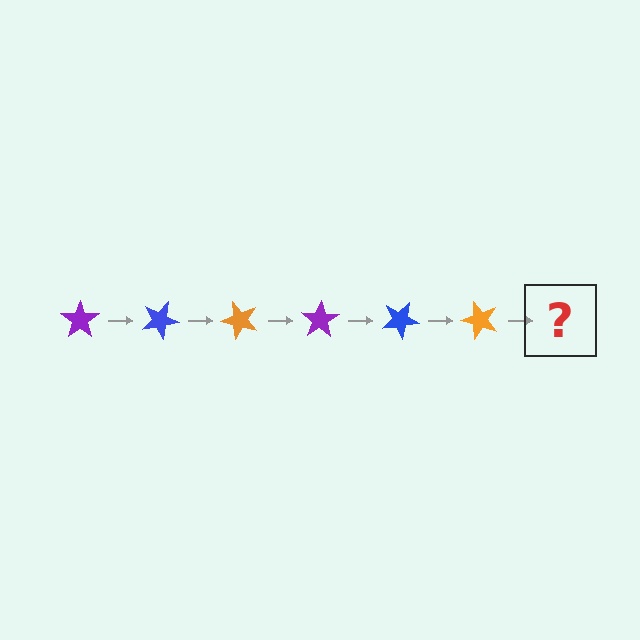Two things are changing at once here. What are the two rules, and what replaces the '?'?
The two rules are that it rotates 25 degrees each step and the color cycles through purple, blue, and orange. The '?' should be a purple star, rotated 150 degrees from the start.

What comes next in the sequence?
The next element should be a purple star, rotated 150 degrees from the start.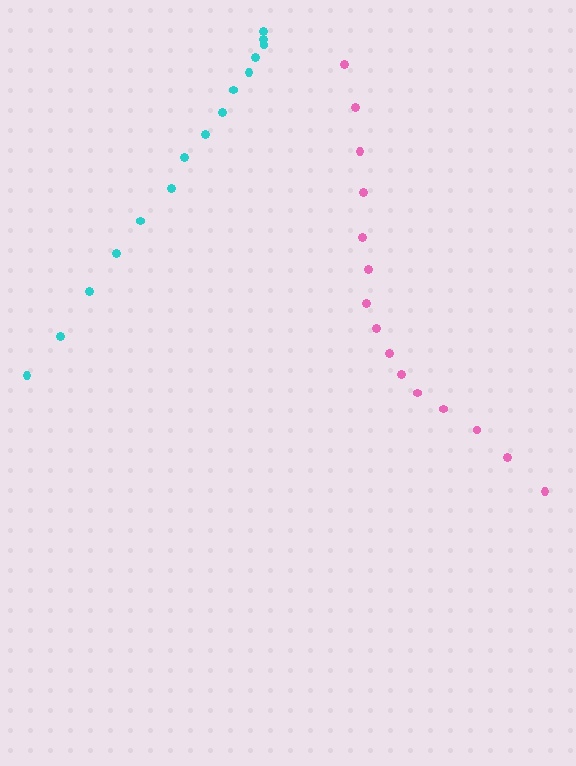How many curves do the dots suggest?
There are 2 distinct paths.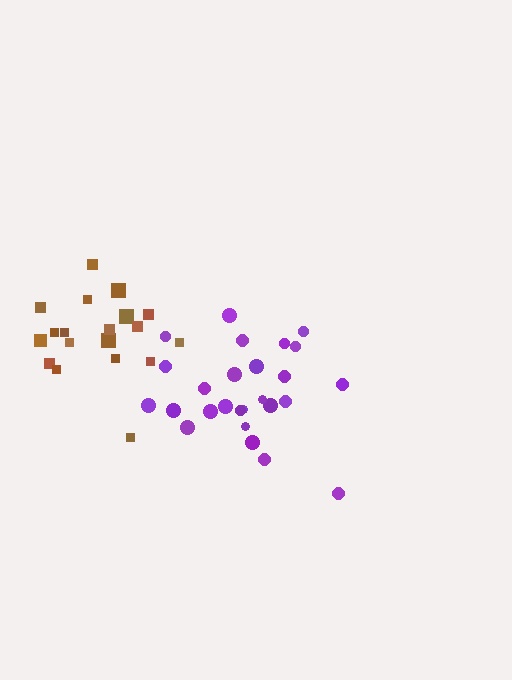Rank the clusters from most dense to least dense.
brown, purple.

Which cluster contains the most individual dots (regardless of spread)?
Purple (26).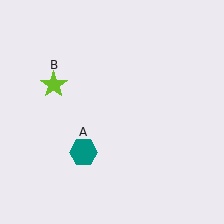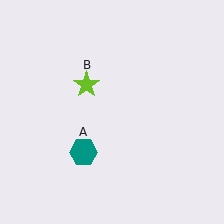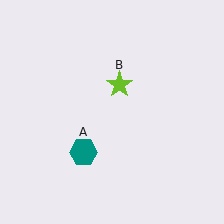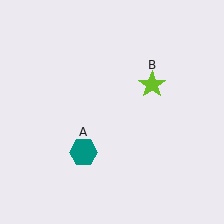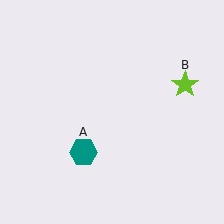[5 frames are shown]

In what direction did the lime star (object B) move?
The lime star (object B) moved right.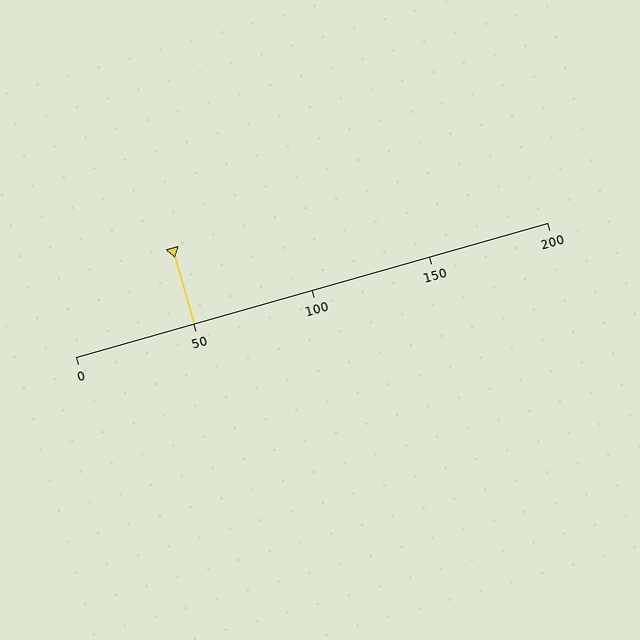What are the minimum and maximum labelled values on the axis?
The axis runs from 0 to 200.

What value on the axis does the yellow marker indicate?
The marker indicates approximately 50.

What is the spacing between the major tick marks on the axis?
The major ticks are spaced 50 apart.